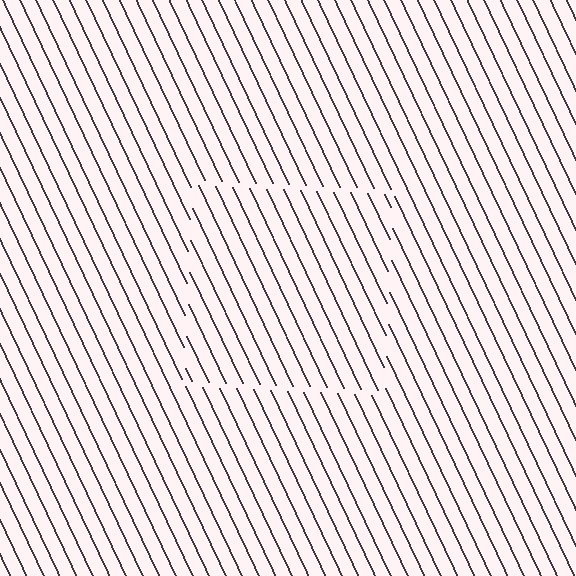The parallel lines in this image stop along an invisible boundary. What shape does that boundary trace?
An illusory square. The interior of the shape contains the same grating, shifted by half a period — the contour is defined by the phase discontinuity where line-ends from the inner and outer gratings abut.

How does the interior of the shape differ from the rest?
The interior of the shape contains the same grating, shifted by half a period — the contour is defined by the phase discontinuity where line-ends from the inner and outer gratings abut.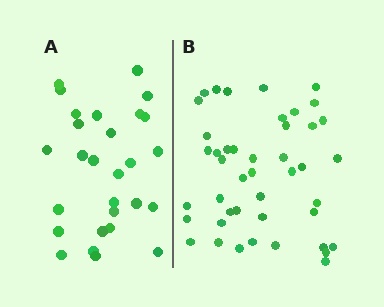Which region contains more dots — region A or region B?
Region B (the right region) has more dots.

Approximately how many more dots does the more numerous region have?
Region B has approximately 15 more dots than region A.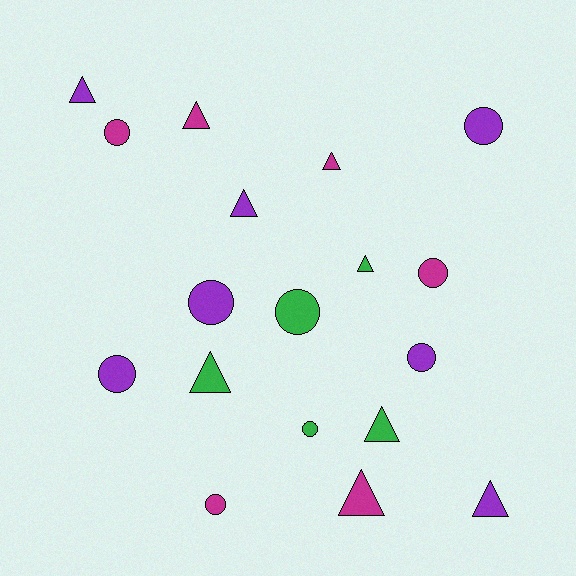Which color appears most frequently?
Purple, with 7 objects.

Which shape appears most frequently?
Triangle, with 9 objects.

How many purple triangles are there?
There are 3 purple triangles.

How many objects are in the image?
There are 18 objects.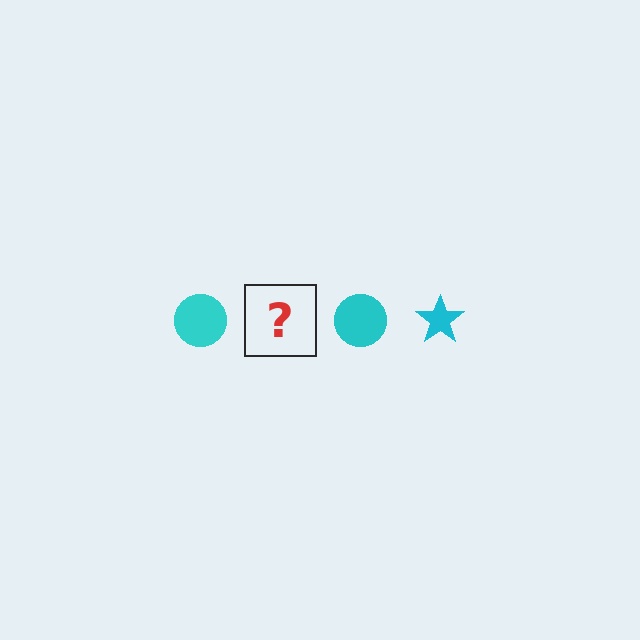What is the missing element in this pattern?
The missing element is a cyan star.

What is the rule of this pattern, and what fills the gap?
The rule is that the pattern cycles through circle, star shapes in cyan. The gap should be filled with a cyan star.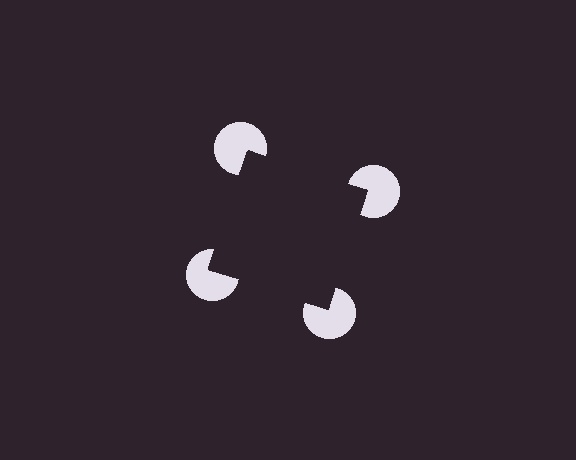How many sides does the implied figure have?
4 sides.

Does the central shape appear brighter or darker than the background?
It typically appears slightly darker than the background, even though no actual brightness change is drawn.